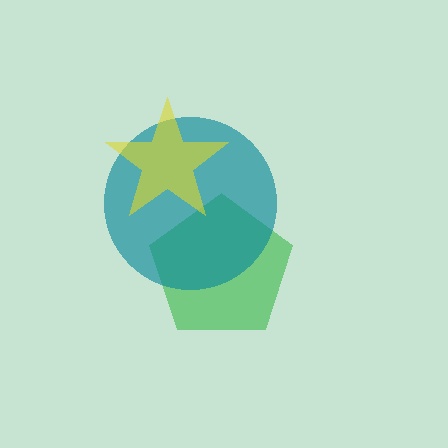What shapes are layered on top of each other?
The layered shapes are: a green pentagon, a teal circle, a yellow star.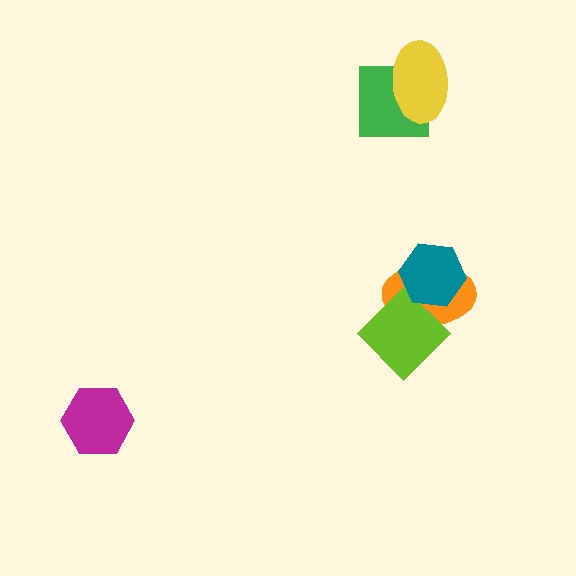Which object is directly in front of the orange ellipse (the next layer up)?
The lime diamond is directly in front of the orange ellipse.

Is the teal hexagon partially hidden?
No, no other shape covers it.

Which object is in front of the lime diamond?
The teal hexagon is in front of the lime diamond.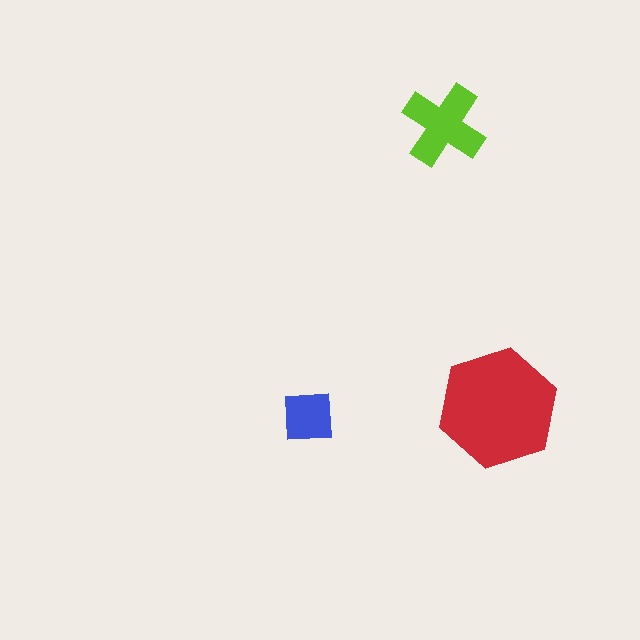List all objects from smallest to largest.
The blue square, the lime cross, the red hexagon.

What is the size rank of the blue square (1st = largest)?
3rd.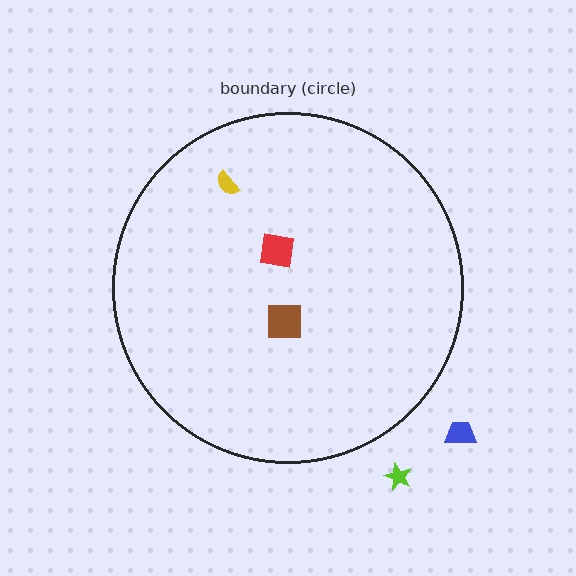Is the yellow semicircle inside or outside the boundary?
Inside.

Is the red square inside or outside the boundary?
Inside.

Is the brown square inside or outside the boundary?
Inside.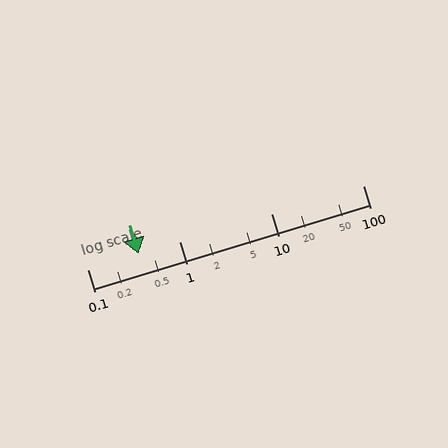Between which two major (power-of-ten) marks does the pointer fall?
The pointer is between 0.1 and 1.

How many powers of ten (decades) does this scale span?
The scale spans 3 decades, from 0.1 to 100.